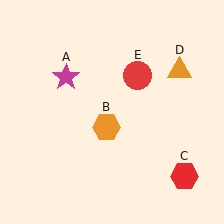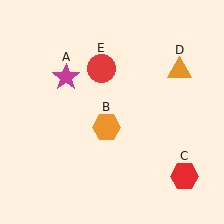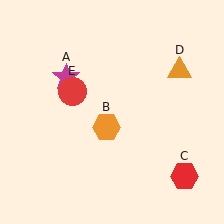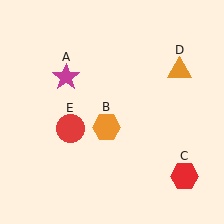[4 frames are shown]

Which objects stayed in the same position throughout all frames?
Magenta star (object A) and orange hexagon (object B) and red hexagon (object C) and orange triangle (object D) remained stationary.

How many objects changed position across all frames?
1 object changed position: red circle (object E).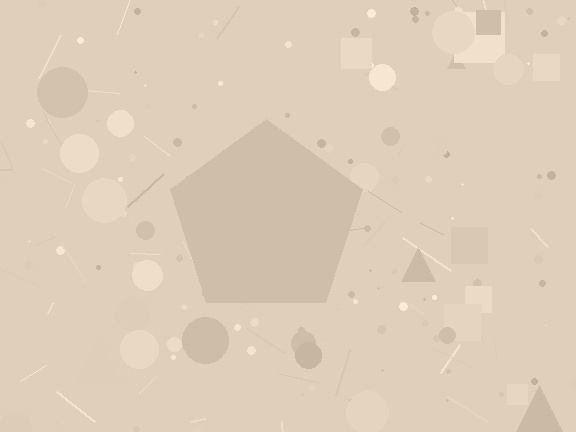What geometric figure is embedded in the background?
A pentagon is embedded in the background.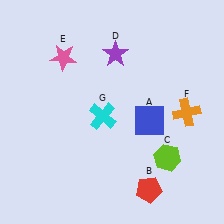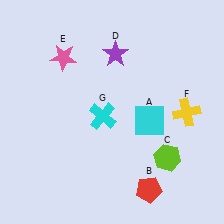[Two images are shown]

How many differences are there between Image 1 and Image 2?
There are 2 differences between the two images.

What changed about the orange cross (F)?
In Image 1, F is orange. In Image 2, it changed to yellow.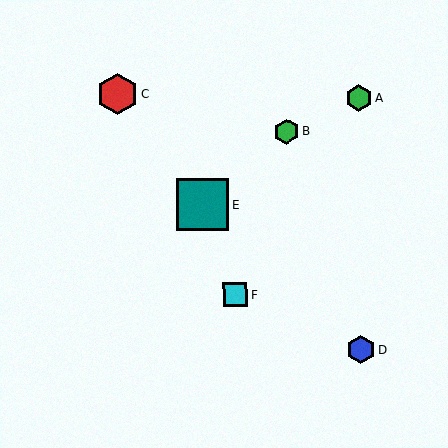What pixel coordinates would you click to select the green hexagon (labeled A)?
Click at (359, 98) to select the green hexagon A.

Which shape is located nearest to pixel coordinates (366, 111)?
The green hexagon (labeled A) at (359, 98) is nearest to that location.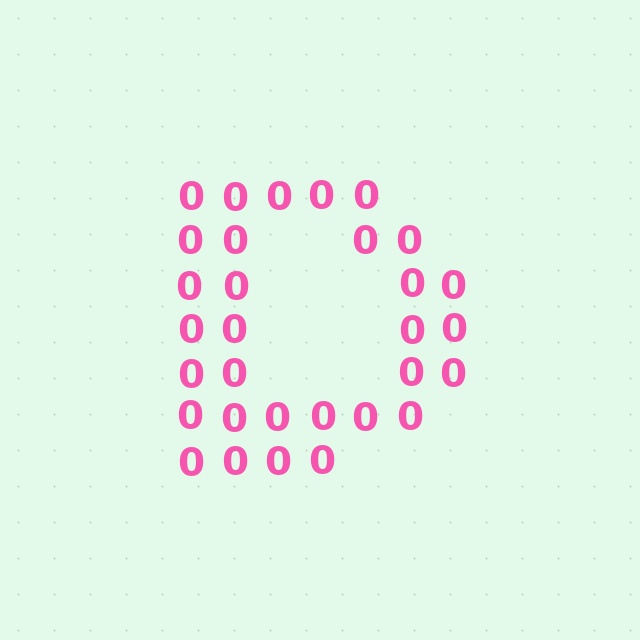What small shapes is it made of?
It is made of small digit 0's.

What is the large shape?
The large shape is the letter D.